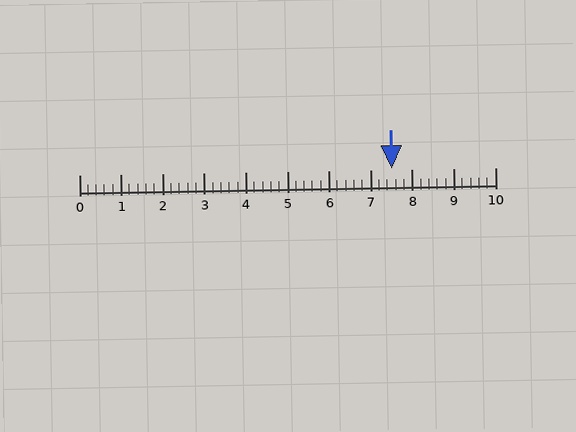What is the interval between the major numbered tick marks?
The major tick marks are spaced 1 units apart.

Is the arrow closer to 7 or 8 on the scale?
The arrow is closer to 8.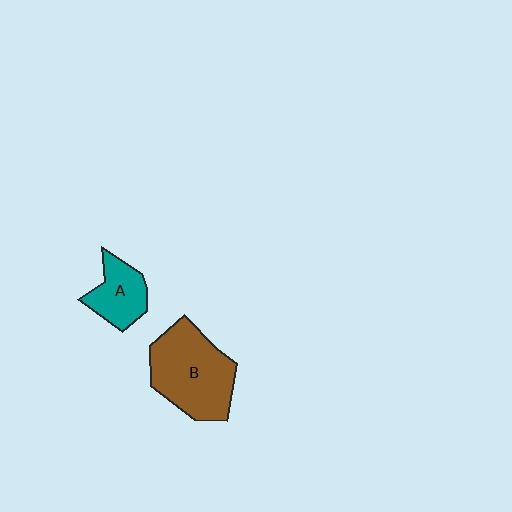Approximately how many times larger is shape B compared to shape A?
Approximately 2.0 times.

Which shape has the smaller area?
Shape A (teal).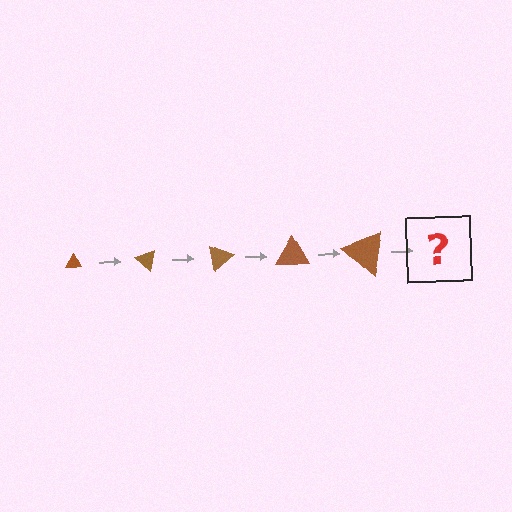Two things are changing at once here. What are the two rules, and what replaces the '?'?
The two rules are that the triangle grows larger each step and it rotates 40 degrees each step. The '?' should be a triangle, larger than the previous one and rotated 200 degrees from the start.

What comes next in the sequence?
The next element should be a triangle, larger than the previous one and rotated 200 degrees from the start.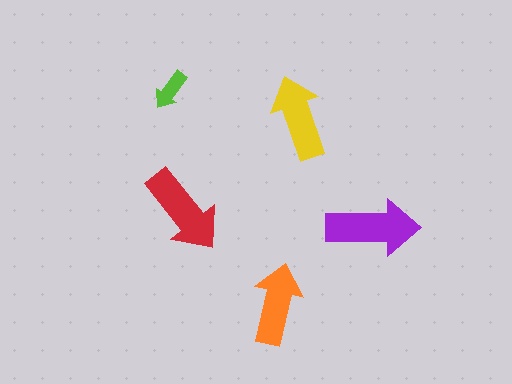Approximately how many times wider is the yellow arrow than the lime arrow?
About 2 times wider.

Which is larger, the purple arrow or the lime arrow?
The purple one.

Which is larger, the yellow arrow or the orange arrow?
The yellow one.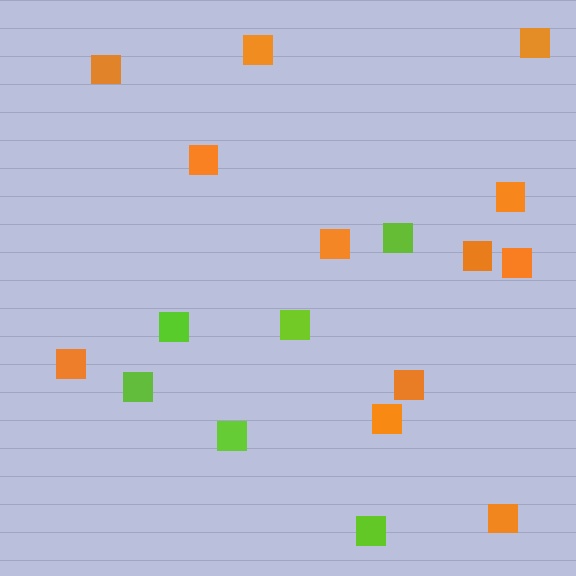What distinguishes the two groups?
There are 2 groups: one group of orange squares (12) and one group of lime squares (6).